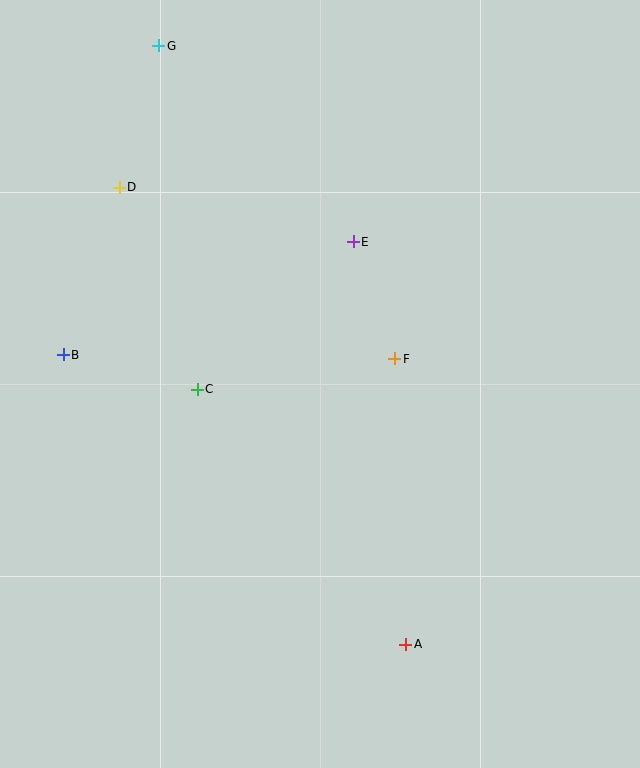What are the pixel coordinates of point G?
Point G is at (159, 46).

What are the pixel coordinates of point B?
Point B is at (63, 355).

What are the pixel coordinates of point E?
Point E is at (353, 242).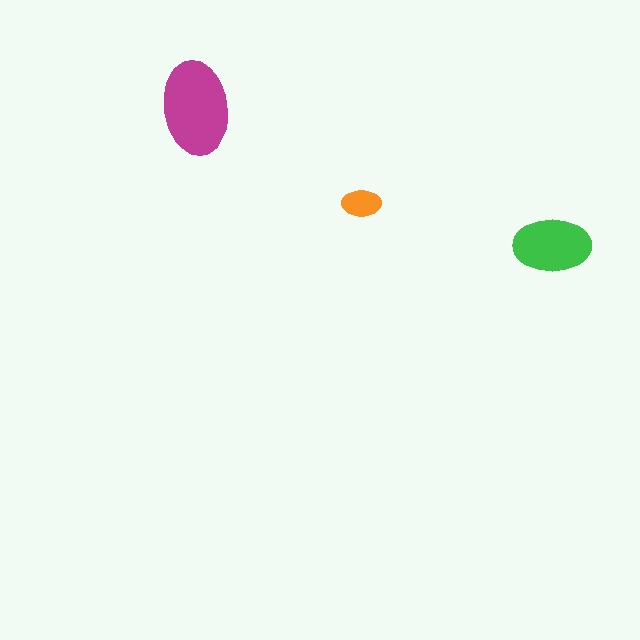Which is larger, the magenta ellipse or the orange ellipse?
The magenta one.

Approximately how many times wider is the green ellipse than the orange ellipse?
About 2 times wider.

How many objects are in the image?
There are 3 objects in the image.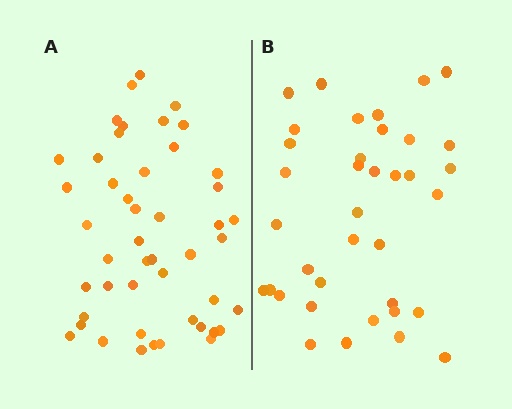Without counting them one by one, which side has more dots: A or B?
Region A (the left region) has more dots.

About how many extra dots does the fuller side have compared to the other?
Region A has roughly 10 or so more dots than region B.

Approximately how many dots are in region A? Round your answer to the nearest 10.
About 50 dots. (The exact count is 47, which rounds to 50.)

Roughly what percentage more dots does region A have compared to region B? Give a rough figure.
About 25% more.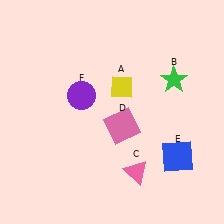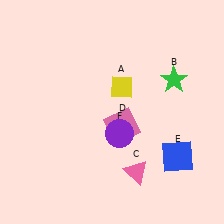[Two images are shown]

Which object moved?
The purple circle (F) moved down.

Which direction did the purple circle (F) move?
The purple circle (F) moved down.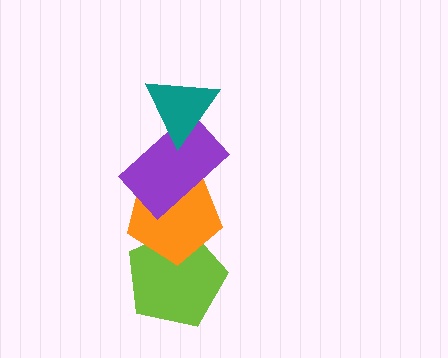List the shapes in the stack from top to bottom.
From top to bottom: the teal triangle, the purple rectangle, the orange pentagon, the lime pentagon.